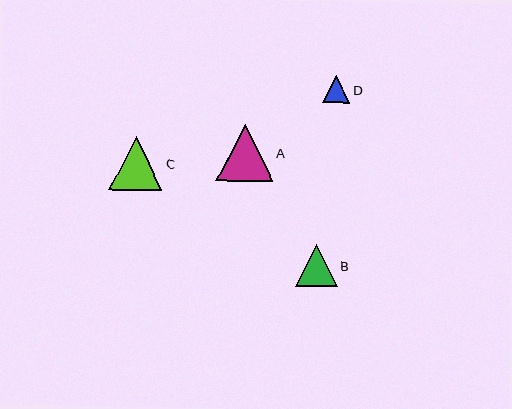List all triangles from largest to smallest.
From largest to smallest: A, C, B, D.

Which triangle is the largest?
Triangle A is the largest with a size of approximately 57 pixels.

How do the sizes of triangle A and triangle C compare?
Triangle A and triangle C are approximately the same size.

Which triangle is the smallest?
Triangle D is the smallest with a size of approximately 27 pixels.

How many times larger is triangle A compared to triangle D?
Triangle A is approximately 2.1 times the size of triangle D.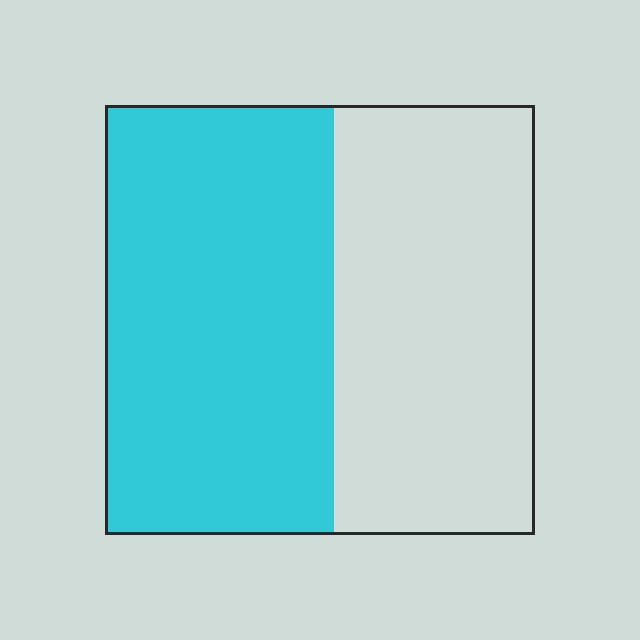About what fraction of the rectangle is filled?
About one half (1/2).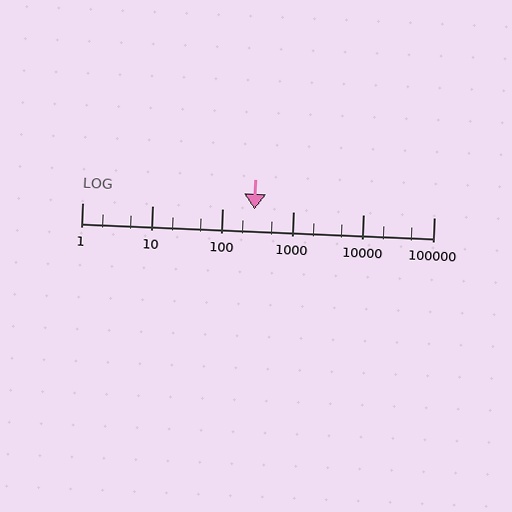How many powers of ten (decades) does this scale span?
The scale spans 5 decades, from 1 to 100000.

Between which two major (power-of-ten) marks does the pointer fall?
The pointer is between 100 and 1000.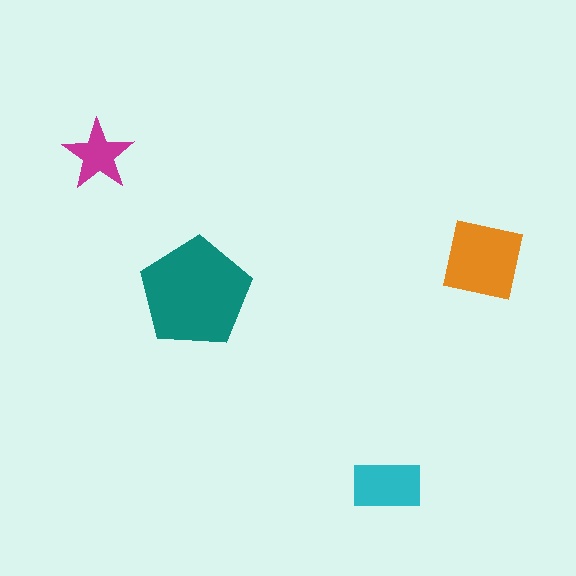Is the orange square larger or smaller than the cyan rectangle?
Larger.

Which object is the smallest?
The magenta star.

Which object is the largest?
The teal pentagon.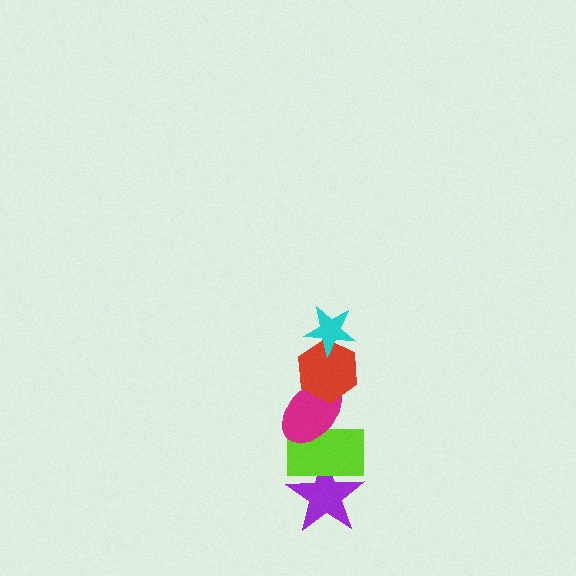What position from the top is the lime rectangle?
The lime rectangle is 4th from the top.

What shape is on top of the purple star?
The lime rectangle is on top of the purple star.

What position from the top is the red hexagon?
The red hexagon is 2nd from the top.